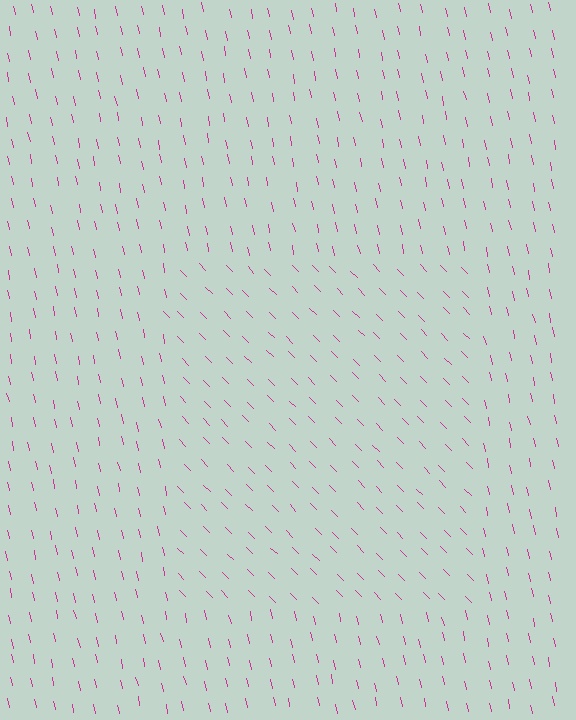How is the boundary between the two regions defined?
The boundary is defined purely by a change in line orientation (approximately 33 degrees difference). All lines are the same color and thickness.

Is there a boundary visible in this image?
Yes, there is a texture boundary formed by a change in line orientation.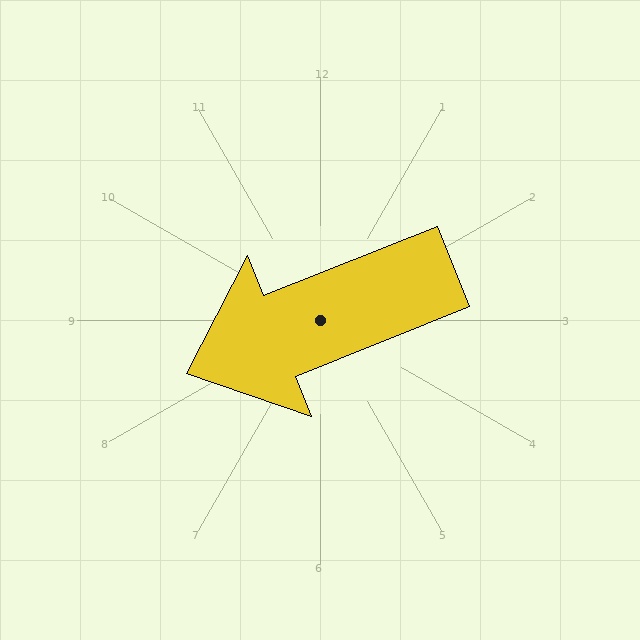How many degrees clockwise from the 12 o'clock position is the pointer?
Approximately 248 degrees.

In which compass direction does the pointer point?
West.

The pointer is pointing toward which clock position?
Roughly 8 o'clock.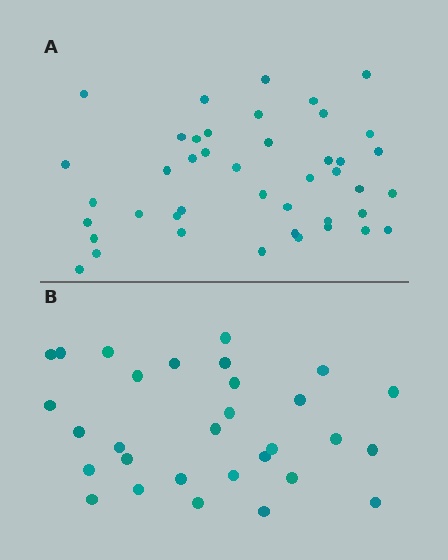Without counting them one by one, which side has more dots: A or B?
Region A (the top region) has more dots.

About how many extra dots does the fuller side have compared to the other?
Region A has approximately 15 more dots than region B.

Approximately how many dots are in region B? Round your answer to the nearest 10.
About 30 dots.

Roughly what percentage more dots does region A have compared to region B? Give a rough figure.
About 45% more.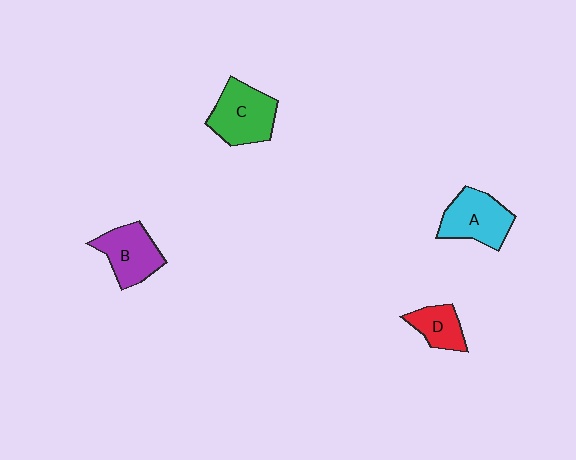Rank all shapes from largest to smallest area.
From largest to smallest: C (green), A (cyan), B (purple), D (red).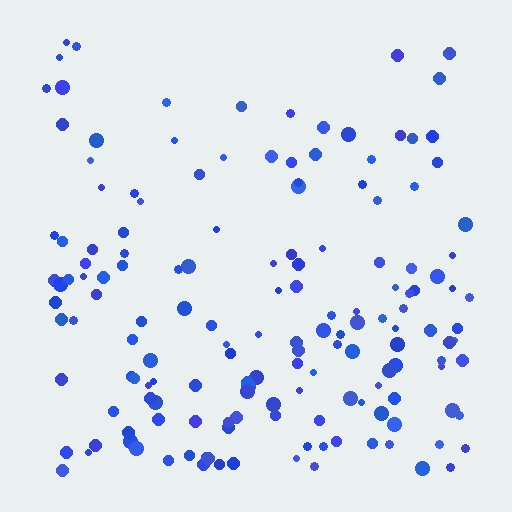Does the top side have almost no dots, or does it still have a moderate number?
Still a moderate number, just noticeably fewer than the bottom.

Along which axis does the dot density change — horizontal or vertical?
Vertical.